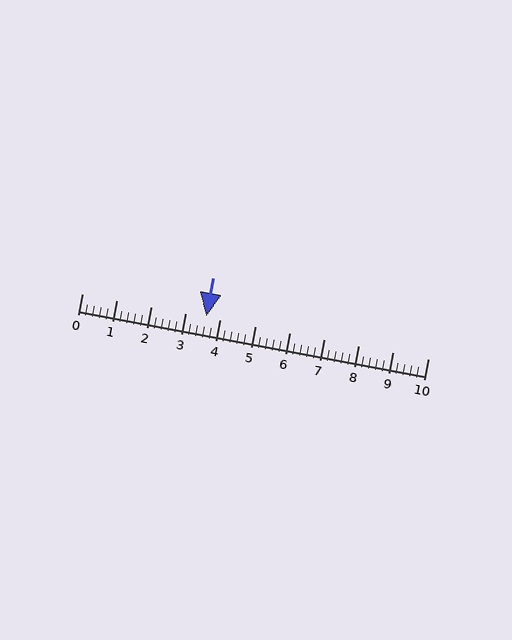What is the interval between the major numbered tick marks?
The major tick marks are spaced 1 units apart.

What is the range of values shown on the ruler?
The ruler shows values from 0 to 10.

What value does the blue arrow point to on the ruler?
The blue arrow points to approximately 3.6.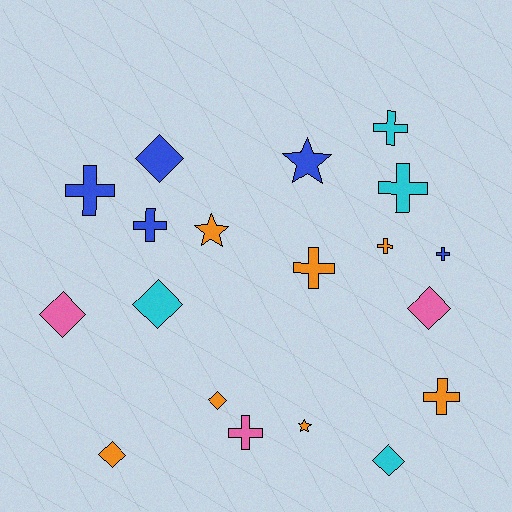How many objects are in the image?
There are 19 objects.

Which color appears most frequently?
Orange, with 7 objects.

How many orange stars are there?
There are 2 orange stars.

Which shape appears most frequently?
Cross, with 9 objects.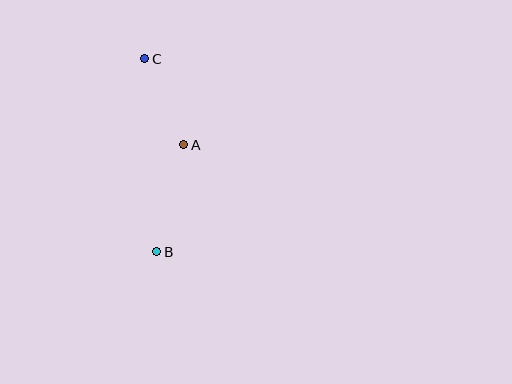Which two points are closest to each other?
Points A and C are closest to each other.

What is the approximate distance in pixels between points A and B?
The distance between A and B is approximately 111 pixels.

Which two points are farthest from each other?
Points B and C are farthest from each other.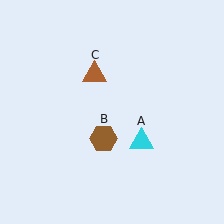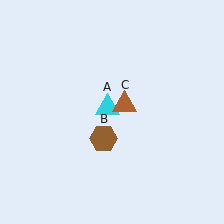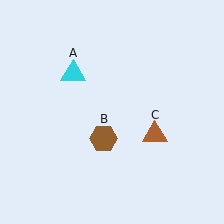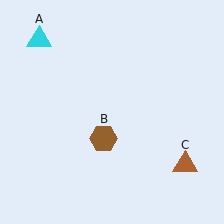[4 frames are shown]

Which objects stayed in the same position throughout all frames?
Brown hexagon (object B) remained stationary.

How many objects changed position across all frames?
2 objects changed position: cyan triangle (object A), brown triangle (object C).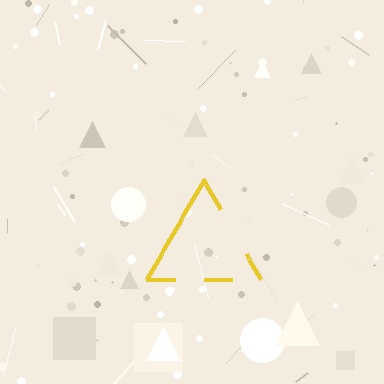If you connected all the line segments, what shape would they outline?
They would outline a triangle.